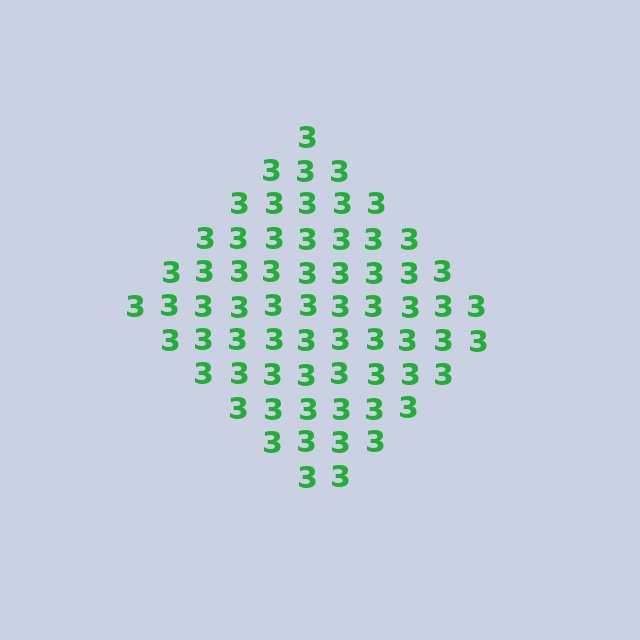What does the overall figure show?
The overall figure shows a diamond.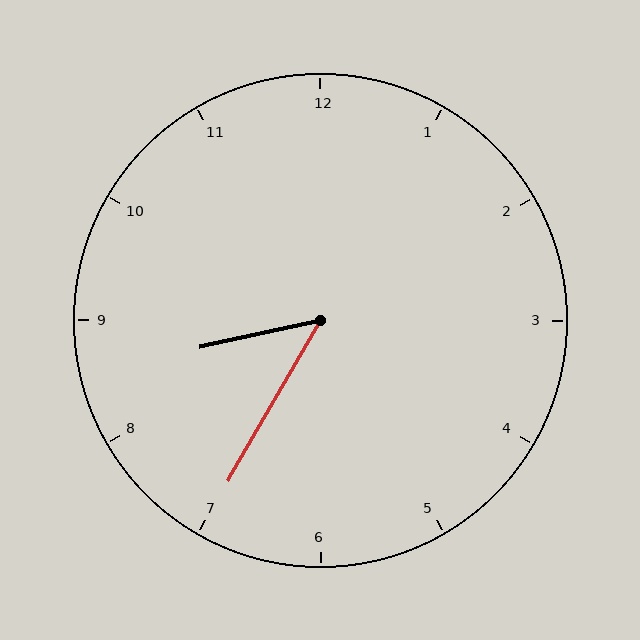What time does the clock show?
8:35.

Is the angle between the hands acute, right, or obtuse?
It is acute.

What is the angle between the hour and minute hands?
Approximately 48 degrees.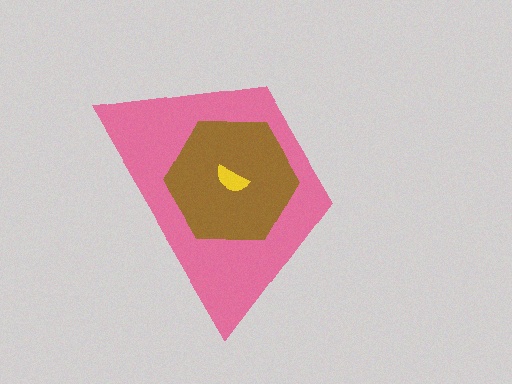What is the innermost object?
The yellow semicircle.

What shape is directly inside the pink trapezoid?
The brown hexagon.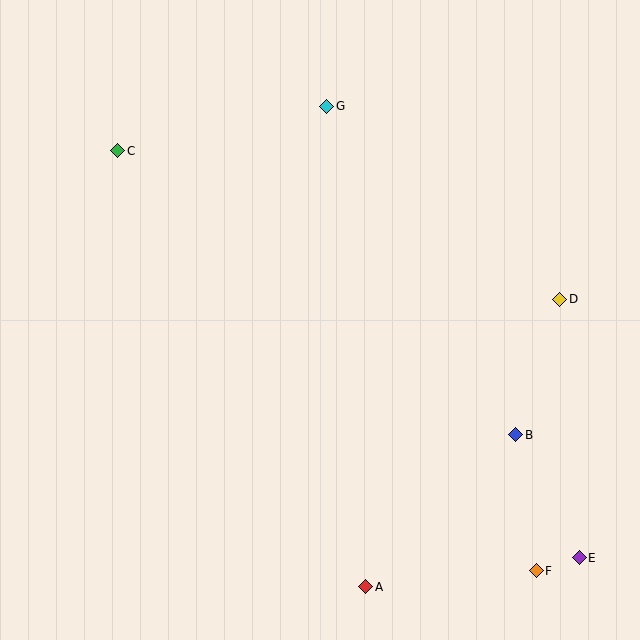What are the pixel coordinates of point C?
Point C is at (118, 151).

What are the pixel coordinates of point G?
Point G is at (327, 106).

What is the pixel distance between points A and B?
The distance between A and B is 214 pixels.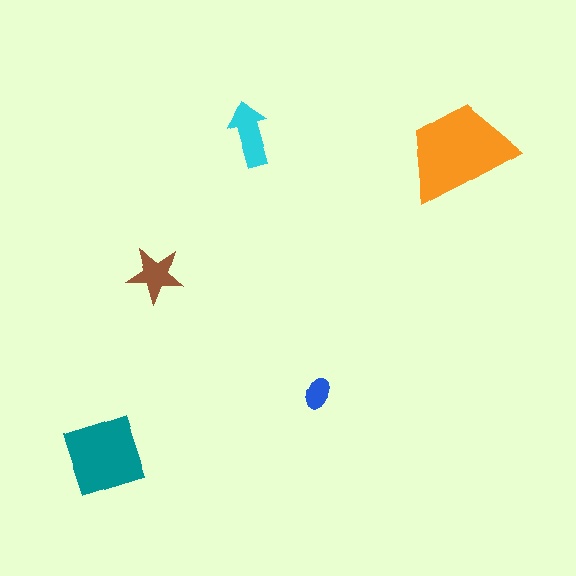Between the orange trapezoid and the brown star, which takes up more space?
The orange trapezoid.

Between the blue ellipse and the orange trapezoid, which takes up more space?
The orange trapezoid.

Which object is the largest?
The orange trapezoid.